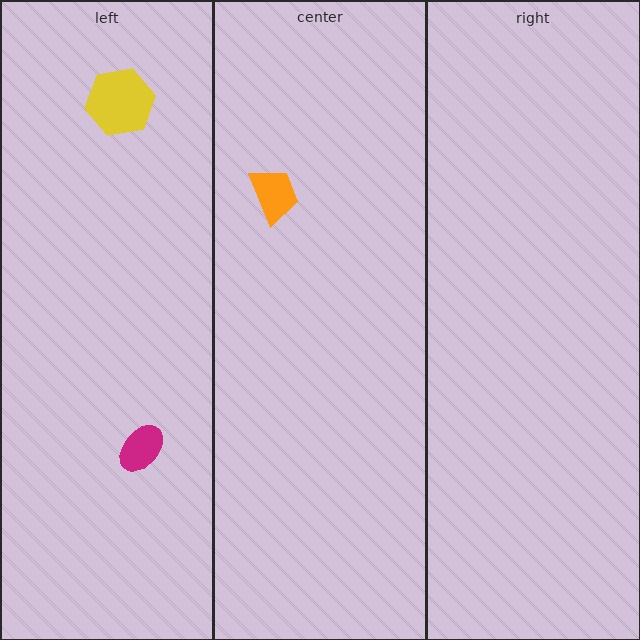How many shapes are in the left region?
2.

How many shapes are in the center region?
1.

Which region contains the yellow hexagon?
The left region.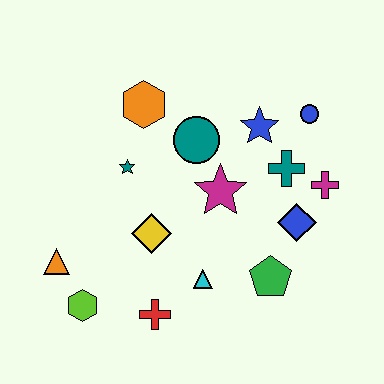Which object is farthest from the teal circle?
The lime hexagon is farthest from the teal circle.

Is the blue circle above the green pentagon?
Yes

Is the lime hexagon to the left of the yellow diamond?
Yes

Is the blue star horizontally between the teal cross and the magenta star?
Yes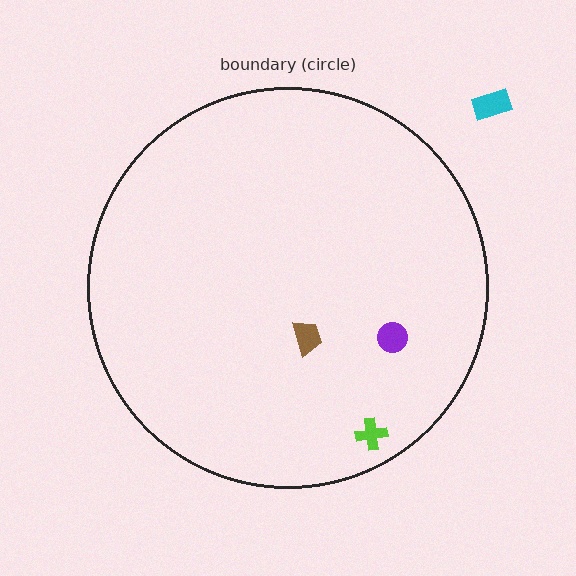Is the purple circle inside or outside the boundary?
Inside.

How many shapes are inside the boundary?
3 inside, 1 outside.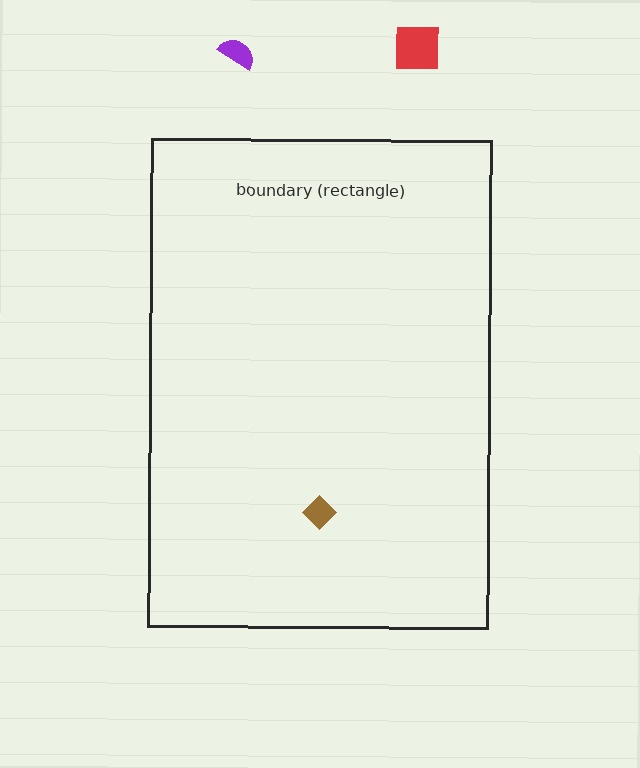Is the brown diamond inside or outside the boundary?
Inside.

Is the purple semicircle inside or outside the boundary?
Outside.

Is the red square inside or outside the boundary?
Outside.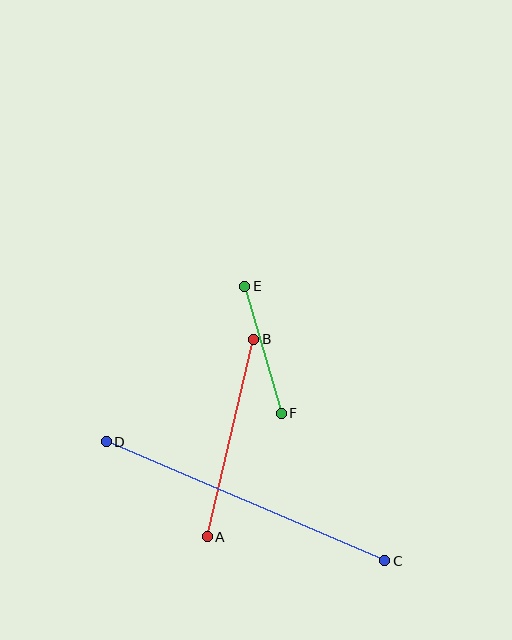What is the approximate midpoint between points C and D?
The midpoint is at approximately (246, 501) pixels.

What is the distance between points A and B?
The distance is approximately 203 pixels.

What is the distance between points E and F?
The distance is approximately 132 pixels.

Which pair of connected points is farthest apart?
Points C and D are farthest apart.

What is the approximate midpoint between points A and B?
The midpoint is at approximately (231, 438) pixels.